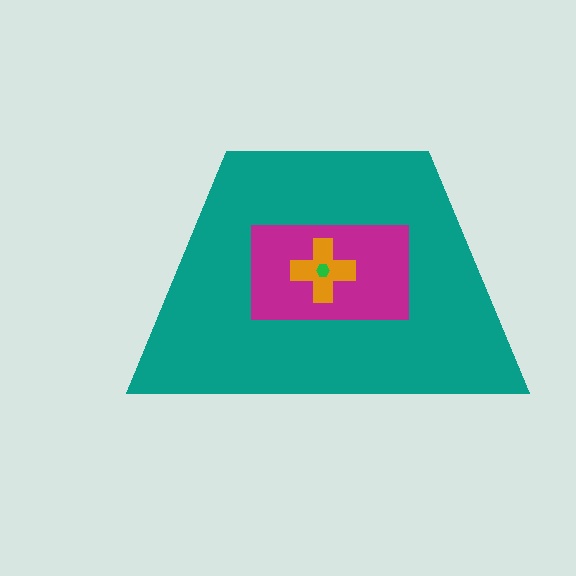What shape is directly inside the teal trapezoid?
The magenta rectangle.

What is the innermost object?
The green hexagon.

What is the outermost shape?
The teal trapezoid.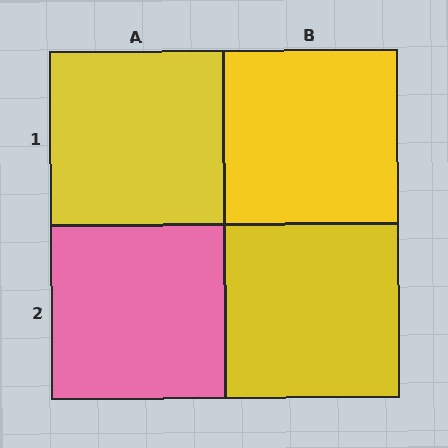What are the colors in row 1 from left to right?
Yellow, yellow.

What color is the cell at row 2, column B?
Yellow.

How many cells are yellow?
3 cells are yellow.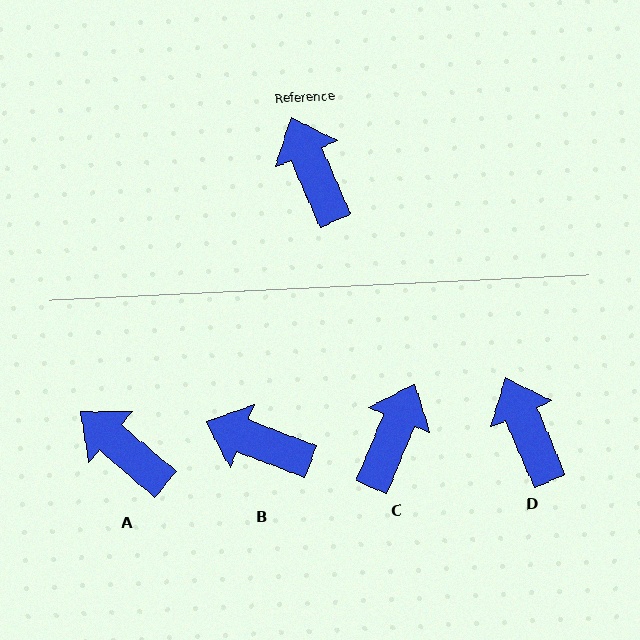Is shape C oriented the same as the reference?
No, it is off by about 46 degrees.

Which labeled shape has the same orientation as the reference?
D.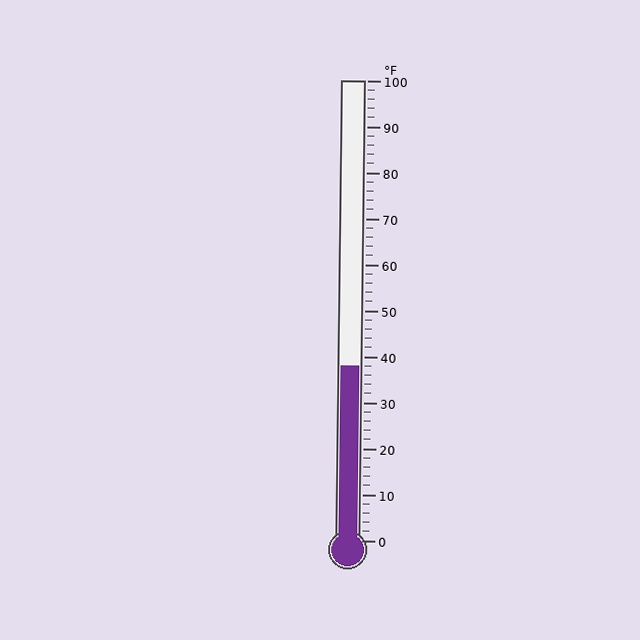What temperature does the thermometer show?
The thermometer shows approximately 38°F.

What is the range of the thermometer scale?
The thermometer scale ranges from 0°F to 100°F.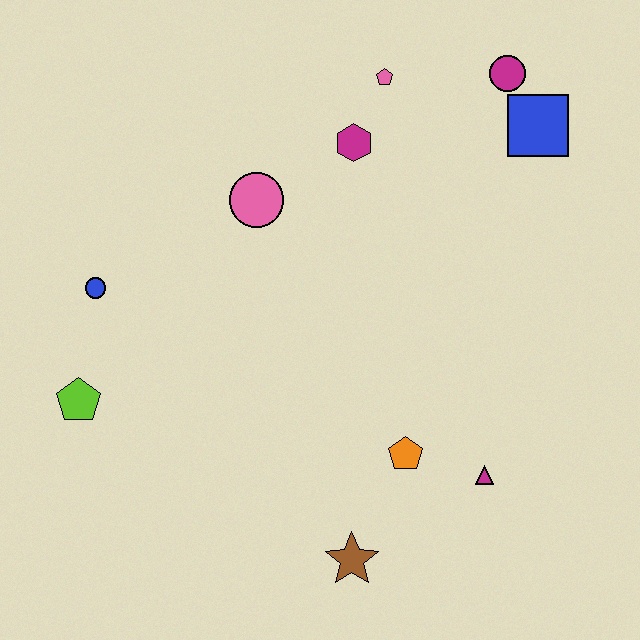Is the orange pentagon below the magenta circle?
Yes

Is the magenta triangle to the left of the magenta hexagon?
No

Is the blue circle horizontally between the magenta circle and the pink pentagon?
No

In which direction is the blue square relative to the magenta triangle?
The blue square is above the magenta triangle.